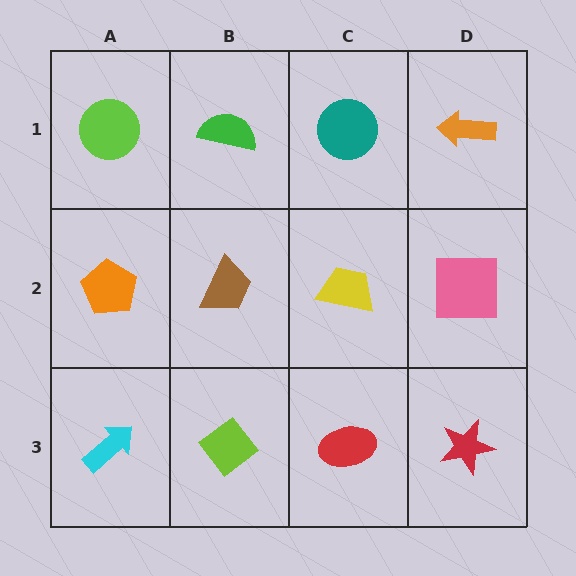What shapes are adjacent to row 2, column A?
A lime circle (row 1, column A), a cyan arrow (row 3, column A), a brown trapezoid (row 2, column B).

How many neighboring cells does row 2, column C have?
4.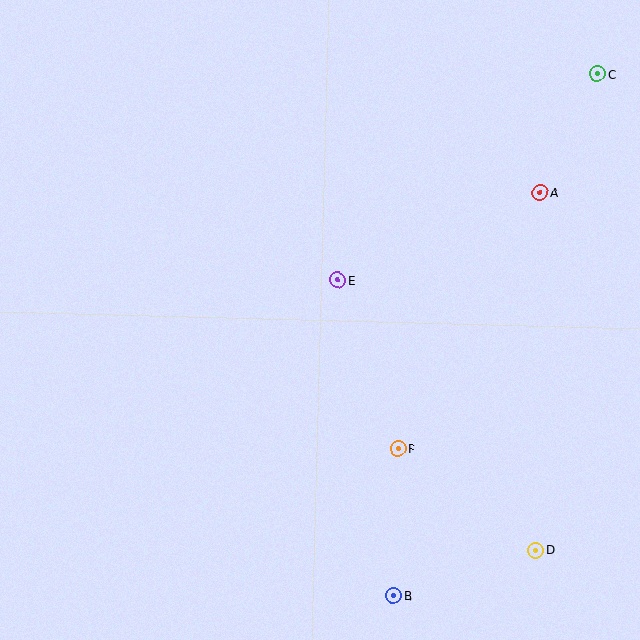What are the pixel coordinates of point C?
Point C is at (597, 74).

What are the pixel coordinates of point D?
Point D is at (536, 550).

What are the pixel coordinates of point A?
Point A is at (540, 193).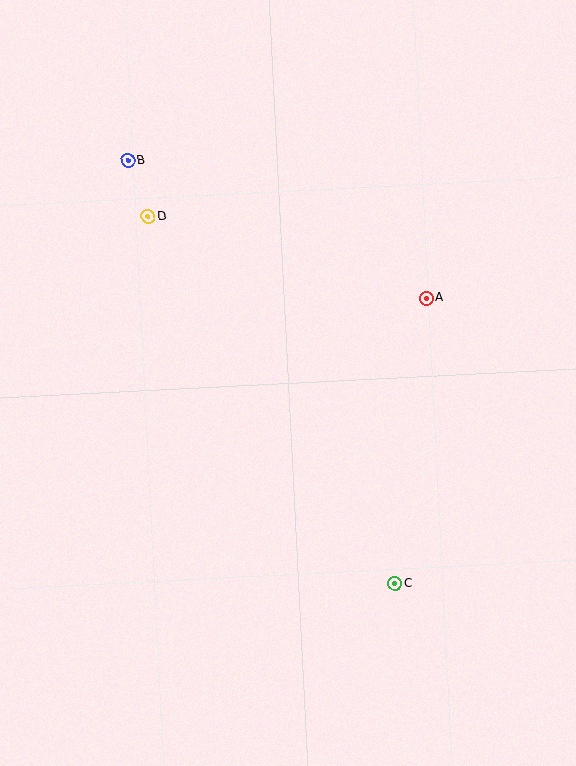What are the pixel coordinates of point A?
Point A is at (426, 298).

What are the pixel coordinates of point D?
Point D is at (148, 217).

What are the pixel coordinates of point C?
Point C is at (395, 584).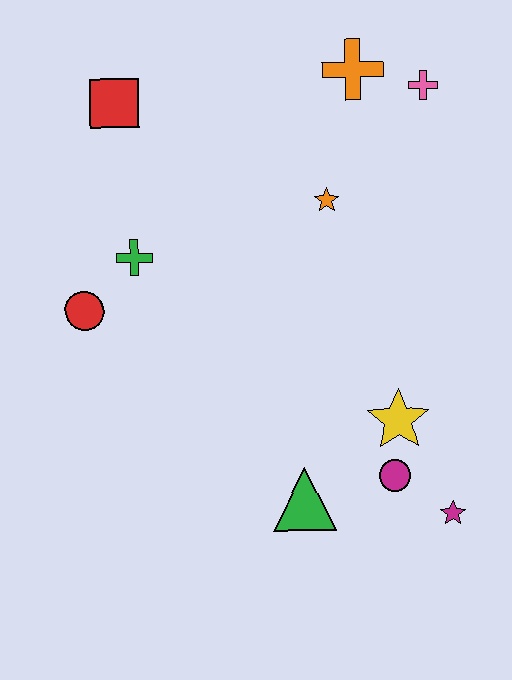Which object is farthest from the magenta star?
The red square is farthest from the magenta star.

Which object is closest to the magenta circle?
The yellow star is closest to the magenta circle.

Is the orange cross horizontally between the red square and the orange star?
No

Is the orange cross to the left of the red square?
No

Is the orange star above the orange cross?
No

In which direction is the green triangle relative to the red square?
The green triangle is below the red square.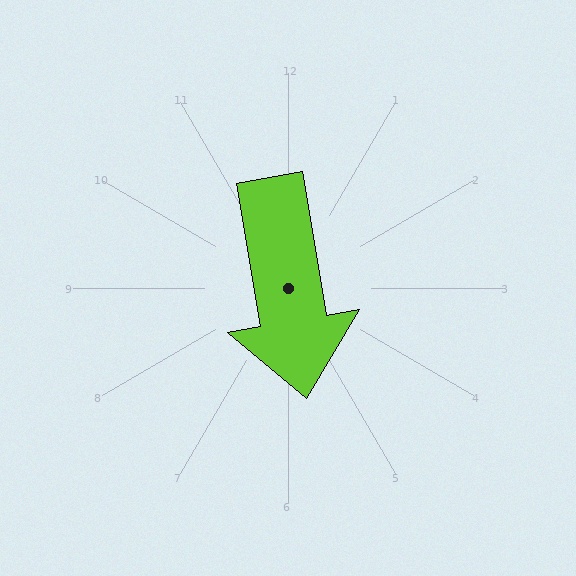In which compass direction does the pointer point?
South.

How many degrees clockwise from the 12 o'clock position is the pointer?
Approximately 170 degrees.